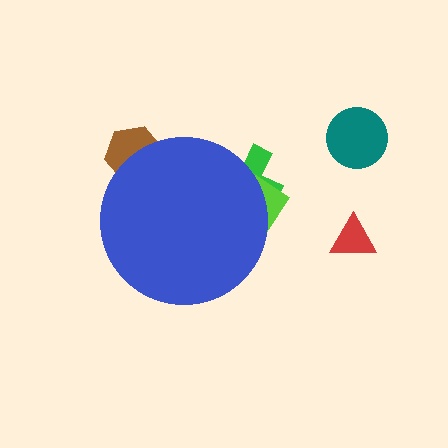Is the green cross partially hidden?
Yes, the green cross is partially hidden behind the blue circle.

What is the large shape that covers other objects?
A blue circle.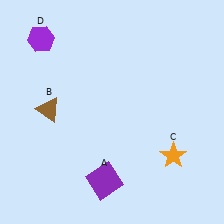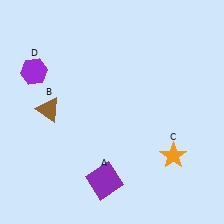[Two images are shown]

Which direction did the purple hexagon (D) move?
The purple hexagon (D) moved down.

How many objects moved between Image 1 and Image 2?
1 object moved between the two images.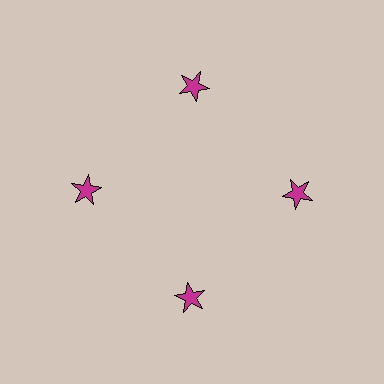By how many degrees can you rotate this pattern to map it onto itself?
The pattern maps onto itself every 90 degrees of rotation.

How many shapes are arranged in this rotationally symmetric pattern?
There are 4 shapes, arranged in 4 groups of 1.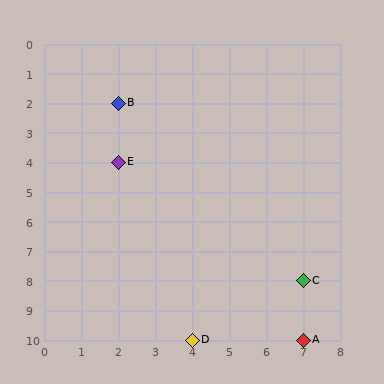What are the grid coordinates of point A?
Point A is at grid coordinates (7, 10).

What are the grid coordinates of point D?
Point D is at grid coordinates (4, 10).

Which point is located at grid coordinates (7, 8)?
Point C is at (7, 8).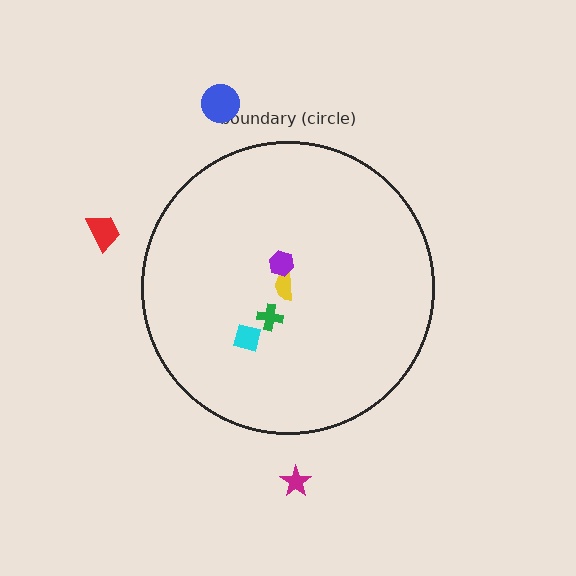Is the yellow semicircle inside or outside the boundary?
Inside.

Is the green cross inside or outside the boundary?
Inside.